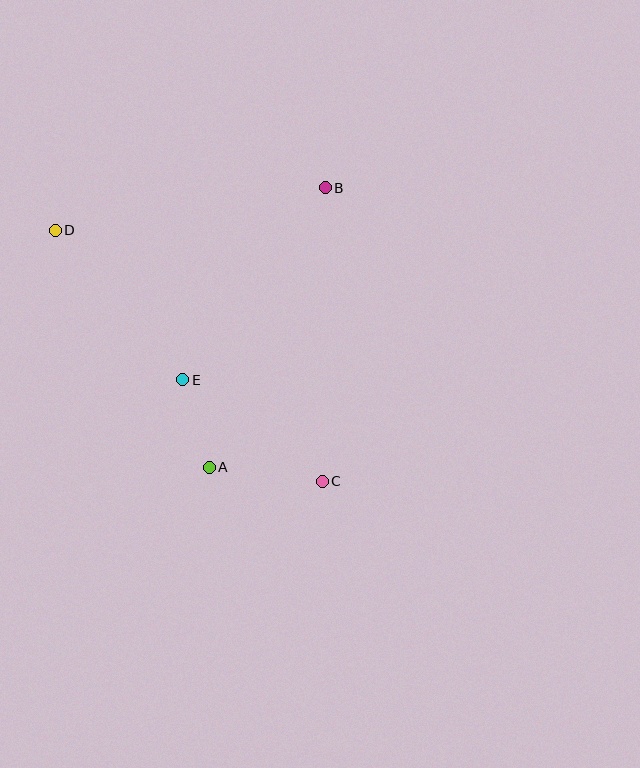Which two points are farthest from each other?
Points C and D are farthest from each other.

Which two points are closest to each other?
Points A and E are closest to each other.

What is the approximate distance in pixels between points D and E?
The distance between D and E is approximately 196 pixels.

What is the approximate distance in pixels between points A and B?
The distance between A and B is approximately 303 pixels.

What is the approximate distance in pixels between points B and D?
The distance between B and D is approximately 273 pixels.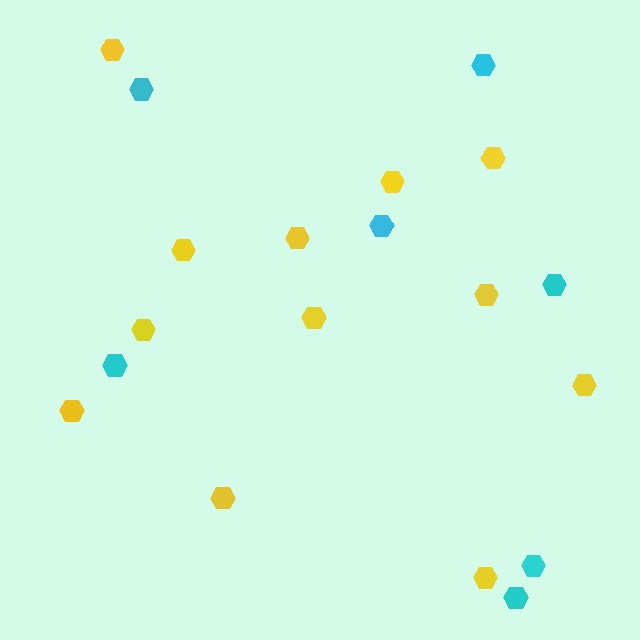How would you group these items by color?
There are 2 groups: one group of yellow hexagons (12) and one group of cyan hexagons (7).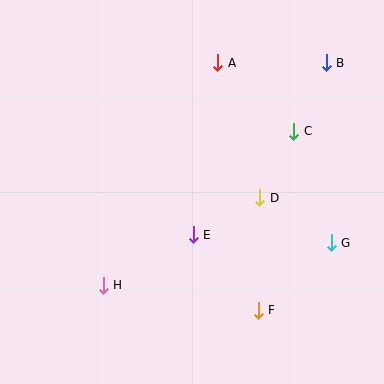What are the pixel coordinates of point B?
Point B is at (326, 63).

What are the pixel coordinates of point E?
Point E is at (193, 235).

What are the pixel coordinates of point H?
Point H is at (103, 285).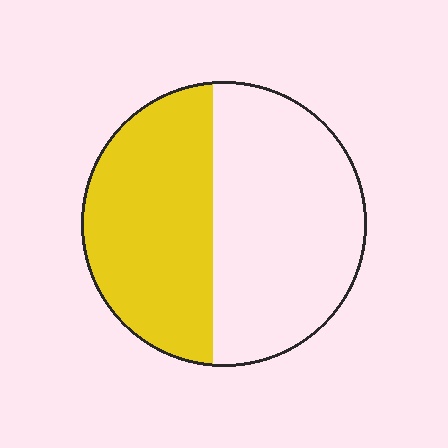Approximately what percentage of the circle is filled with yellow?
Approximately 45%.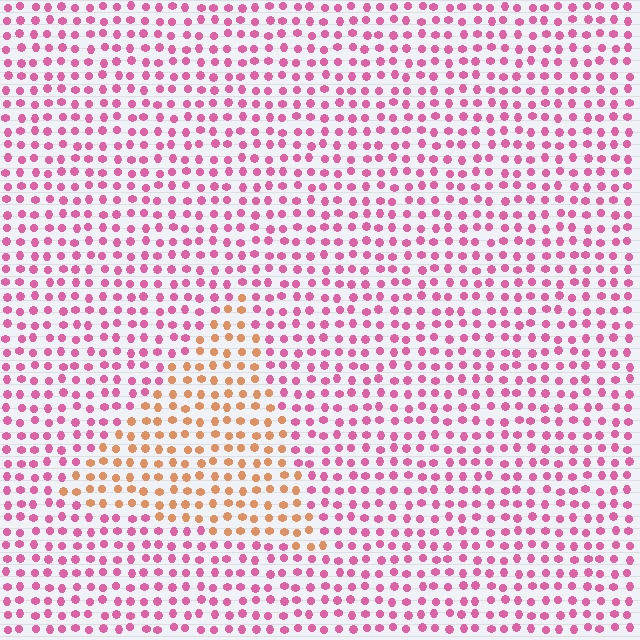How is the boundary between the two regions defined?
The boundary is defined purely by a slight shift in hue (about 55 degrees). Spacing, size, and orientation are identical on both sides.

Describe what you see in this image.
The image is filled with small pink elements in a uniform arrangement. A triangle-shaped region is visible where the elements are tinted to a slightly different hue, forming a subtle color boundary.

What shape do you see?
I see a triangle.